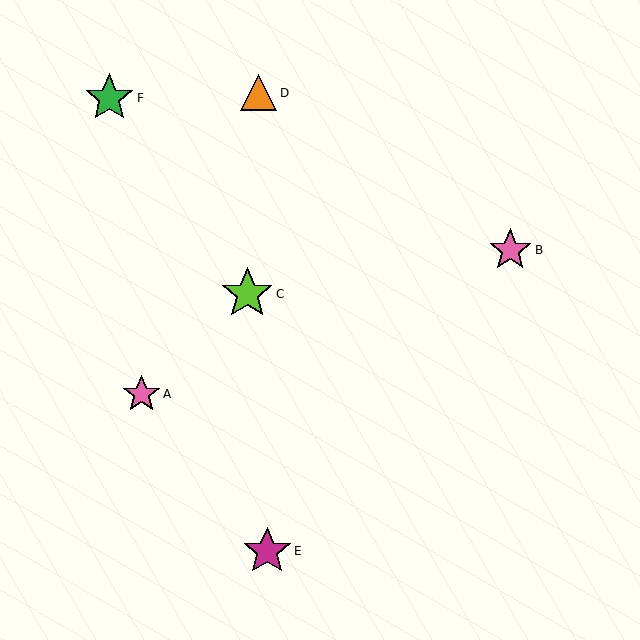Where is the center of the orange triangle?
The center of the orange triangle is at (259, 93).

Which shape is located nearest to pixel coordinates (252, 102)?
The orange triangle (labeled D) at (259, 93) is nearest to that location.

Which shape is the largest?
The lime star (labeled C) is the largest.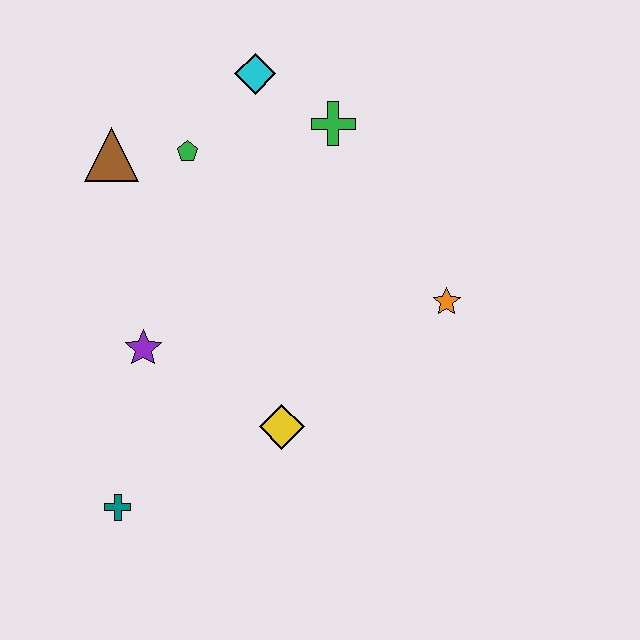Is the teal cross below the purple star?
Yes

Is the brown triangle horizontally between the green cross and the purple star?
No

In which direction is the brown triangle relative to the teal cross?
The brown triangle is above the teal cross.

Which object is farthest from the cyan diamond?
The teal cross is farthest from the cyan diamond.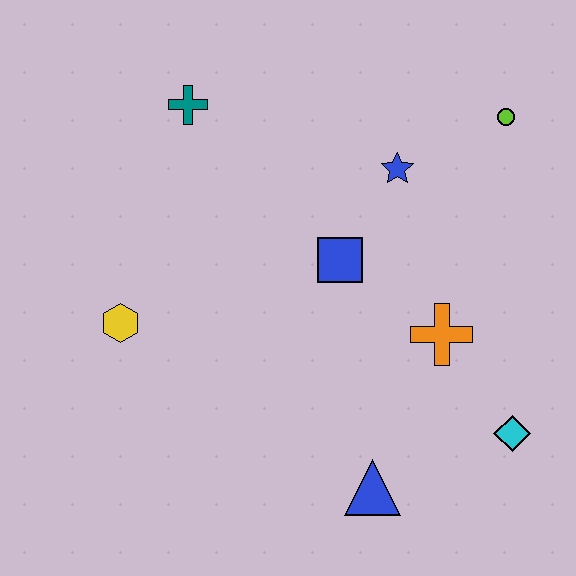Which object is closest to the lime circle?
The blue star is closest to the lime circle.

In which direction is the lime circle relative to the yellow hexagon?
The lime circle is to the right of the yellow hexagon.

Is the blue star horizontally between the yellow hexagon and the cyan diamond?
Yes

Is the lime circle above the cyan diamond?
Yes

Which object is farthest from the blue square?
The cyan diamond is farthest from the blue square.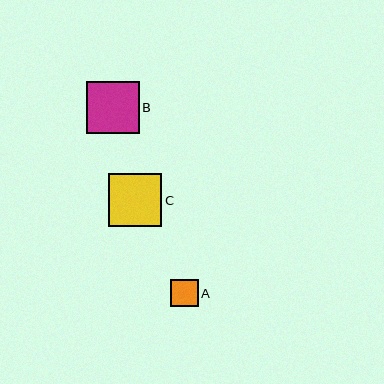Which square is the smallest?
Square A is the smallest with a size of approximately 28 pixels.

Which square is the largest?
Square C is the largest with a size of approximately 53 pixels.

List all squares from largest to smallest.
From largest to smallest: C, B, A.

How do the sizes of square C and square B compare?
Square C and square B are approximately the same size.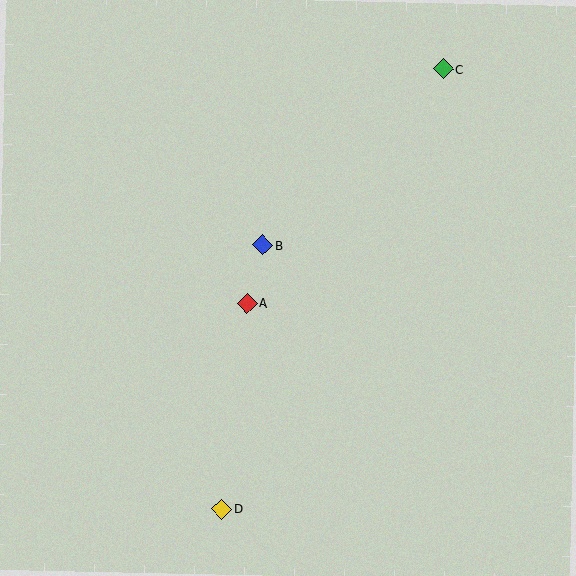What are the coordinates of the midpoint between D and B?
The midpoint between D and B is at (242, 377).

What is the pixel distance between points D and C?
The distance between D and C is 492 pixels.